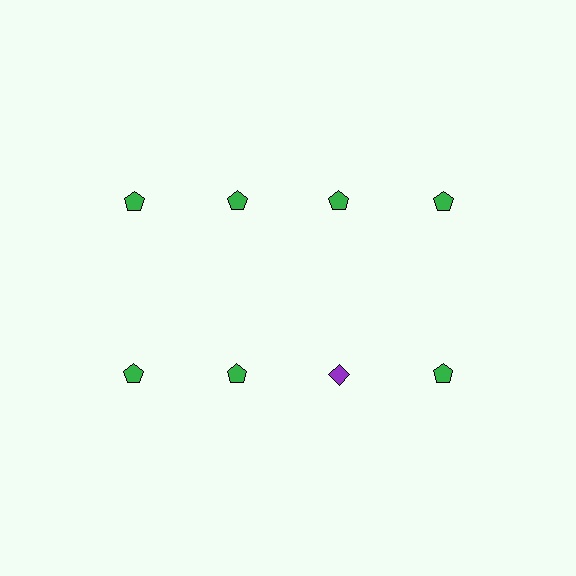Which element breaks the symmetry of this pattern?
The purple diamond in the second row, center column breaks the symmetry. All other shapes are green pentagons.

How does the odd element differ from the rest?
It differs in both color (purple instead of green) and shape (diamond instead of pentagon).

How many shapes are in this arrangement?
There are 8 shapes arranged in a grid pattern.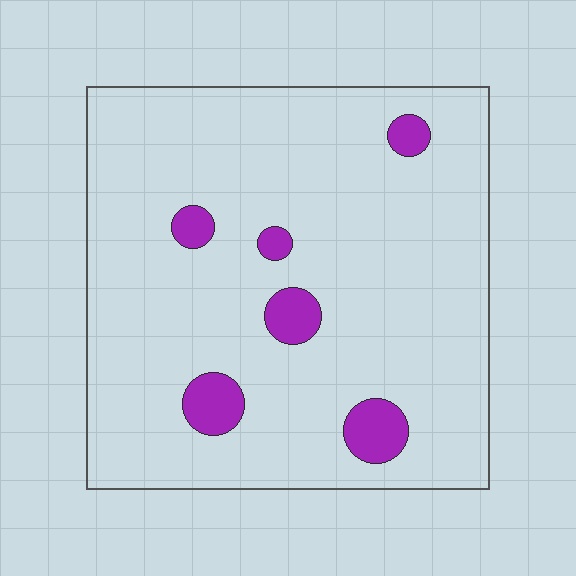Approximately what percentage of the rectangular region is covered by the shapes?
Approximately 10%.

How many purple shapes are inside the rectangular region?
6.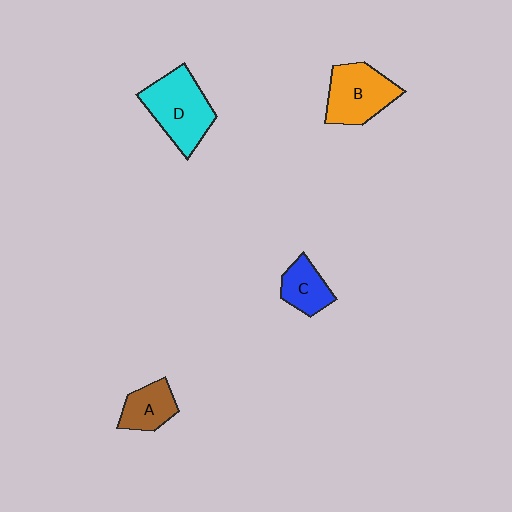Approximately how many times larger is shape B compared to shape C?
Approximately 1.6 times.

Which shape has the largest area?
Shape D (cyan).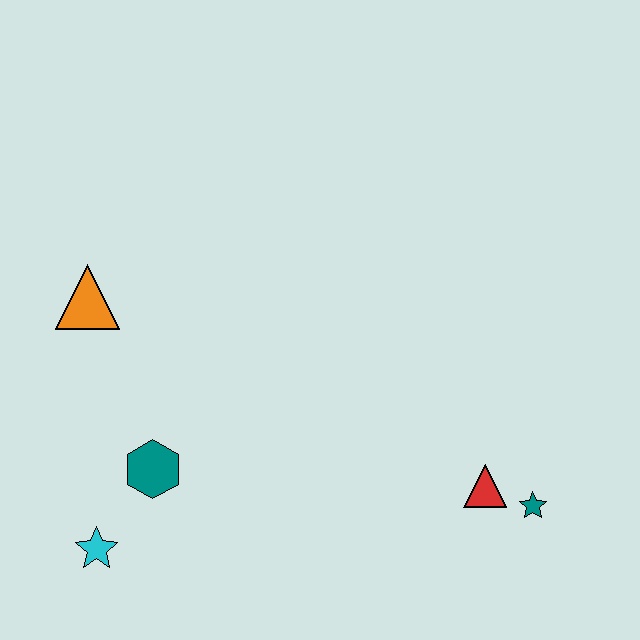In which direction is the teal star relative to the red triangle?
The teal star is to the right of the red triangle.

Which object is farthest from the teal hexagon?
The teal star is farthest from the teal hexagon.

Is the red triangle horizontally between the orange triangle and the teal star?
Yes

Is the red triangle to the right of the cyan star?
Yes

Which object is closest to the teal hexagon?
The cyan star is closest to the teal hexagon.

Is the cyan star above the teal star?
No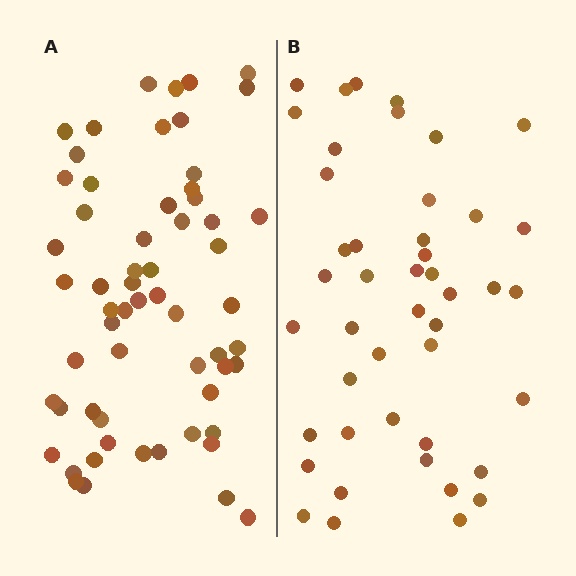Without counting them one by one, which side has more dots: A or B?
Region A (the left region) has more dots.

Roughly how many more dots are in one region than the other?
Region A has approximately 15 more dots than region B.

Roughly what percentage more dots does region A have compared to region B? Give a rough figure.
About 35% more.